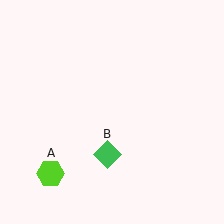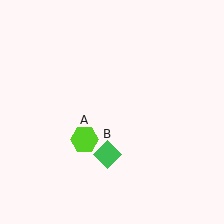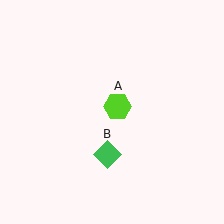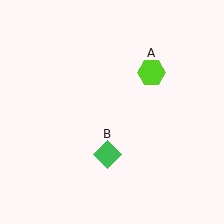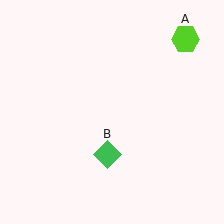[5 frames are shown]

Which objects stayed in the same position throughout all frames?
Green diamond (object B) remained stationary.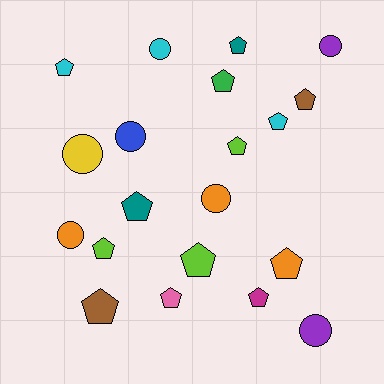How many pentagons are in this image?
There are 13 pentagons.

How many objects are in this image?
There are 20 objects.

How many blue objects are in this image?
There is 1 blue object.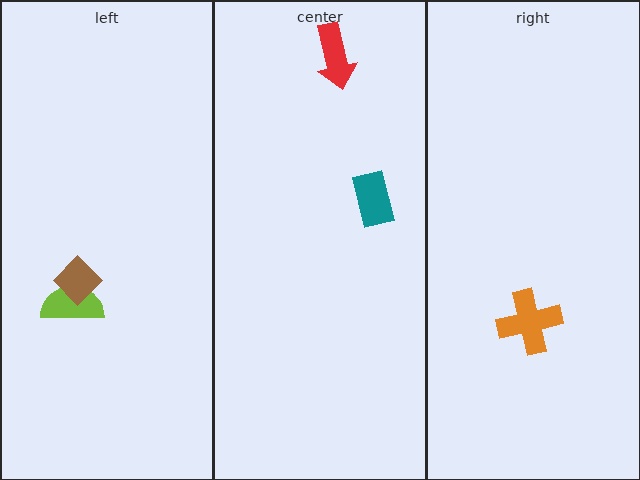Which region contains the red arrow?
The center region.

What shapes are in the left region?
The lime semicircle, the brown diamond.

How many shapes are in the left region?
2.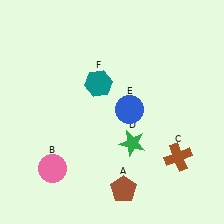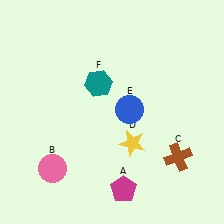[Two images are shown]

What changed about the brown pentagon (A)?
In Image 1, A is brown. In Image 2, it changed to magenta.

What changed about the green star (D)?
In Image 1, D is green. In Image 2, it changed to yellow.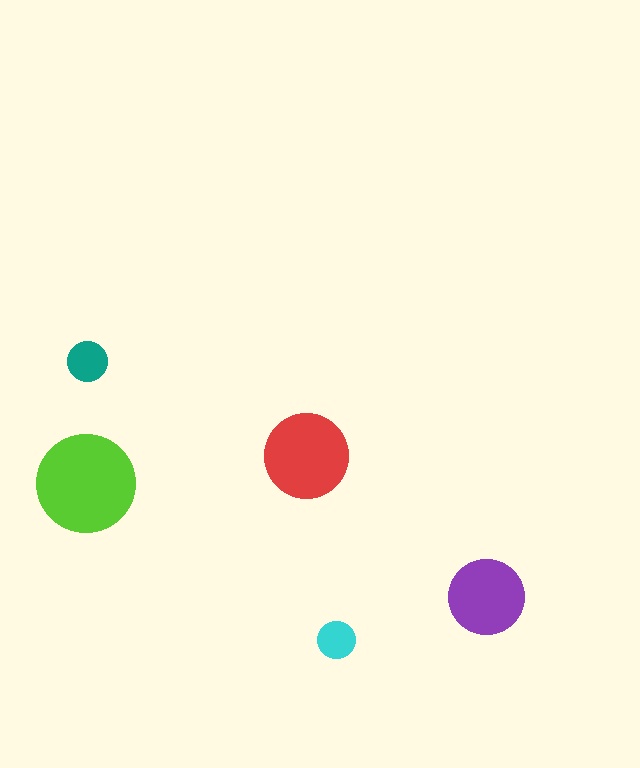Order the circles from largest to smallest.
the lime one, the red one, the purple one, the teal one, the cyan one.